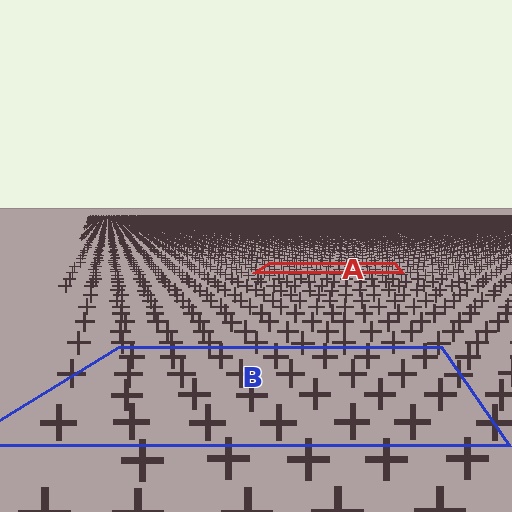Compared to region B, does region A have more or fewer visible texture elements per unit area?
Region A has more texture elements per unit area — they are packed more densely because it is farther away.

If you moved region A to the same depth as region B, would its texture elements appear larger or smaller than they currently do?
They would appear larger. At a closer depth, the same texture elements are projected at a bigger on-screen size.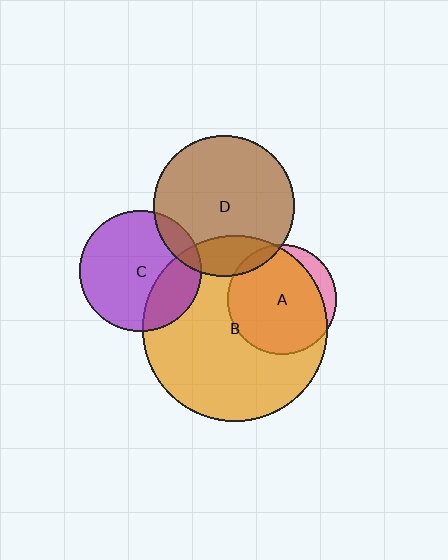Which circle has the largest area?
Circle B (orange).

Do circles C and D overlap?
Yes.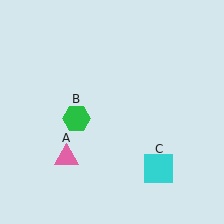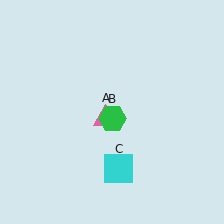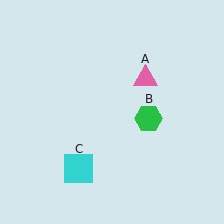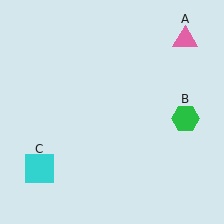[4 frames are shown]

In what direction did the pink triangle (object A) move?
The pink triangle (object A) moved up and to the right.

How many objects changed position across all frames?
3 objects changed position: pink triangle (object A), green hexagon (object B), cyan square (object C).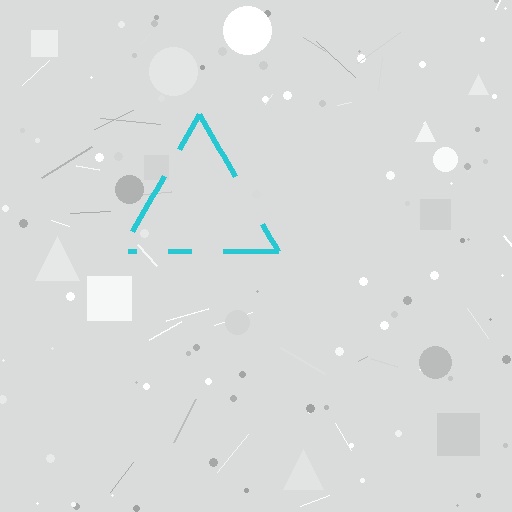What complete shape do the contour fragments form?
The contour fragments form a triangle.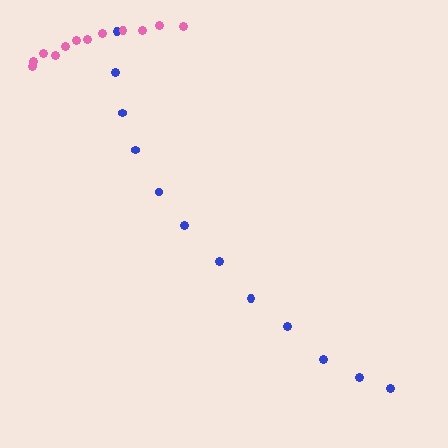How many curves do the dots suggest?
There are 2 distinct paths.